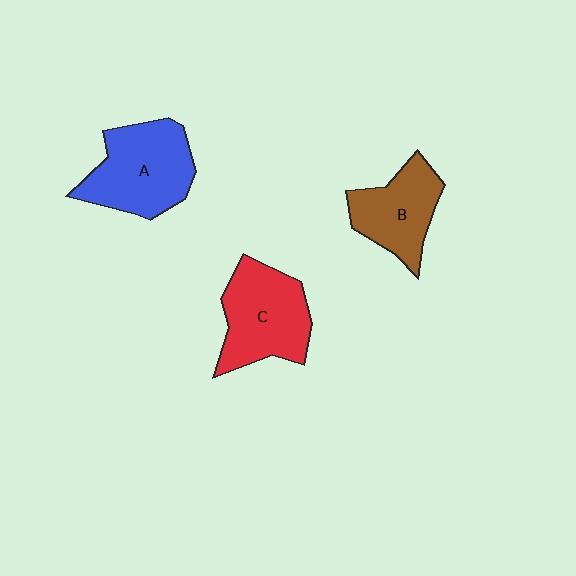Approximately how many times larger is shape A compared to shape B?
Approximately 1.3 times.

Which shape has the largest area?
Shape A (blue).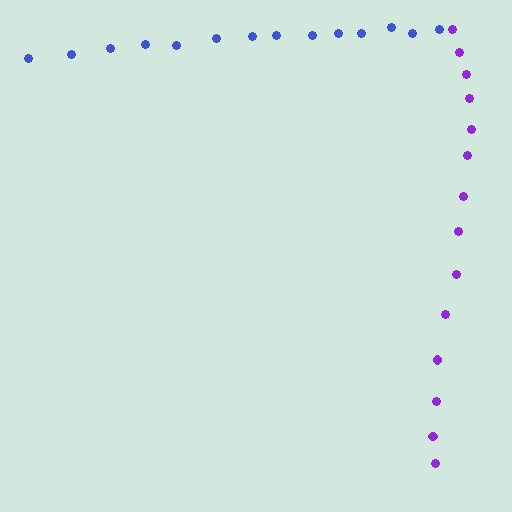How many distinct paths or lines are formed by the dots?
There are 2 distinct paths.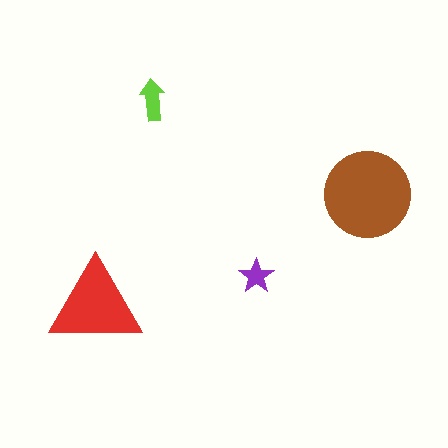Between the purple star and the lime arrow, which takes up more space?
The lime arrow.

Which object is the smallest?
The purple star.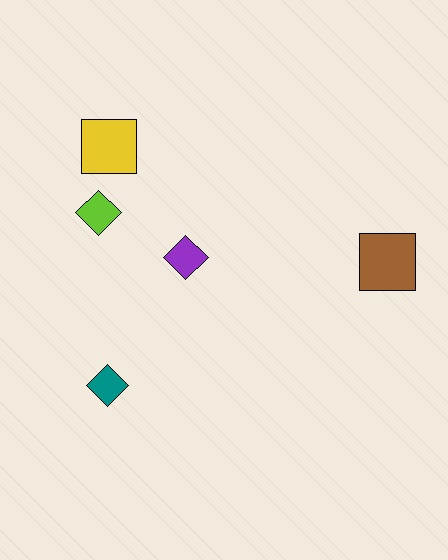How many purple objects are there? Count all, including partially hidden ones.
There is 1 purple object.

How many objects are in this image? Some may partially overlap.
There are 5 objects.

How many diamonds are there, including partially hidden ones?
There are 3 diamonds.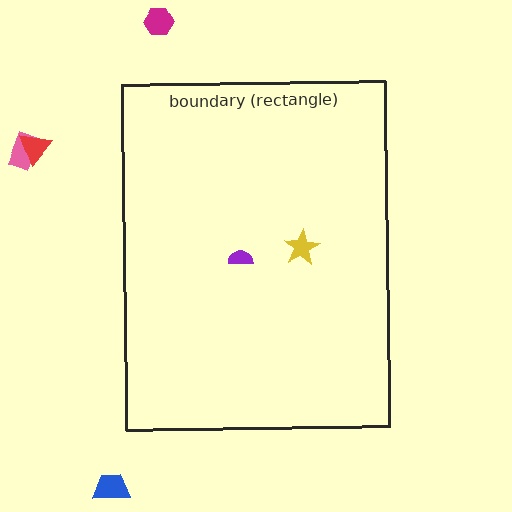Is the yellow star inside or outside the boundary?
Inside.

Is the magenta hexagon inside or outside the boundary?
Outside.